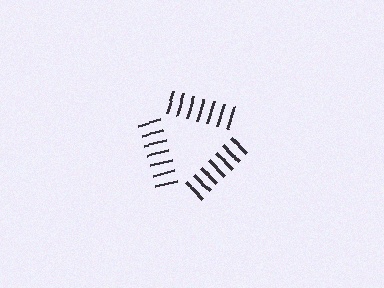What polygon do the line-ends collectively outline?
An illusory triangle — the line segments terminate on its edges but no continuous stroke is drawn.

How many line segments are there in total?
21 — 7 along each of the 3 edges.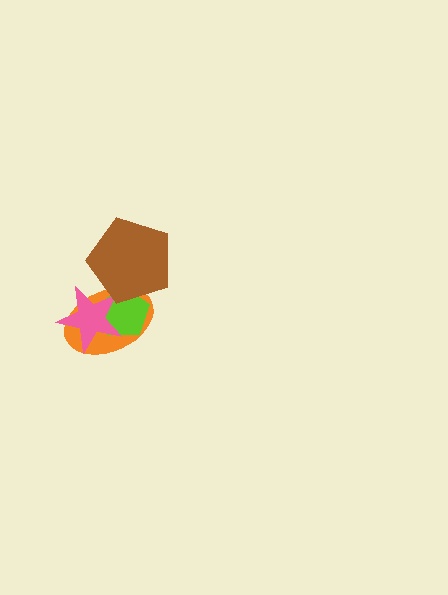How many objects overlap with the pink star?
3 objects overlap with the pink star.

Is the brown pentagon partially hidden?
No, no other shape covers it.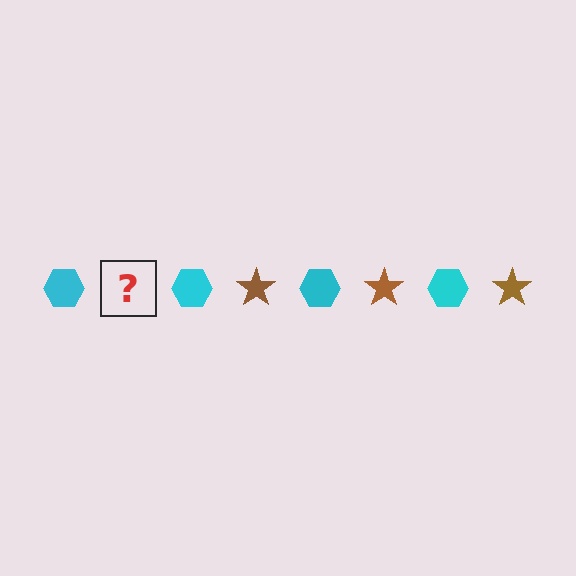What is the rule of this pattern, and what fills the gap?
The rule is that the pattern alternates between cyan hexagon and brown star. The gap should be filled with a brown star.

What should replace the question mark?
The question mark should be replaced with a brown star.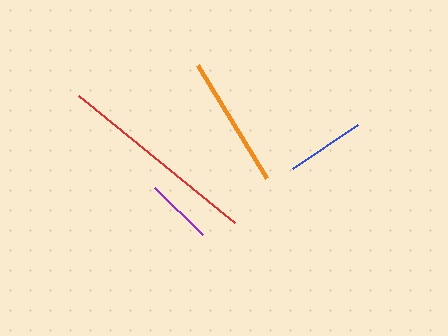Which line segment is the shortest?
The purple line is the shortest at approximately 67 pixels.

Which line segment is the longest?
The red line is the longest at approximately 201 pixels.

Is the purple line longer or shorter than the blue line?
The blue line is longer than the purple line.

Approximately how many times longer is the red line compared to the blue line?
The red line is approximately 2.5 times the length of the blue line.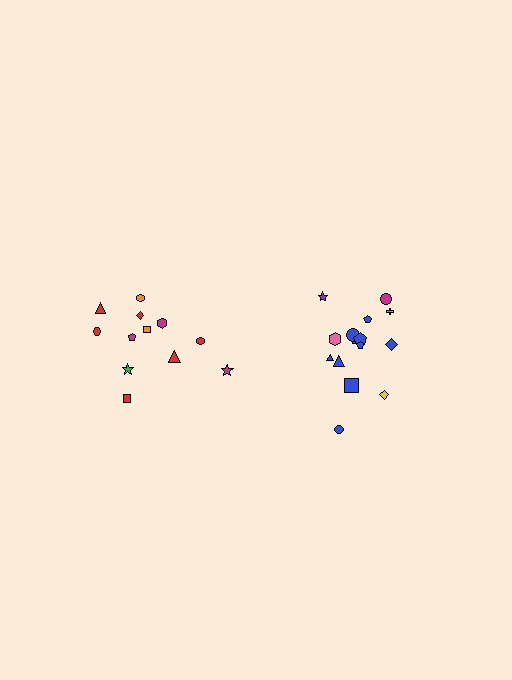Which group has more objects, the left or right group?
The right group.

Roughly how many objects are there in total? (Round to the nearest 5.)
Roughly 25 objects in total.